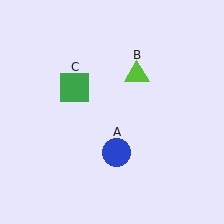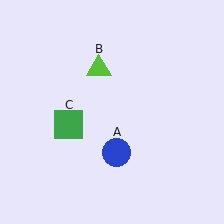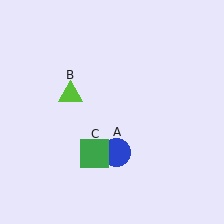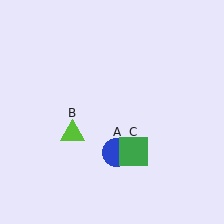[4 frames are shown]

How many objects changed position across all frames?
2 objects changed position: lime triangle (object B), green square (object C).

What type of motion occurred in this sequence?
The lime triangle (object B), green square (object C) rotated counterclockwise around the center of the scene.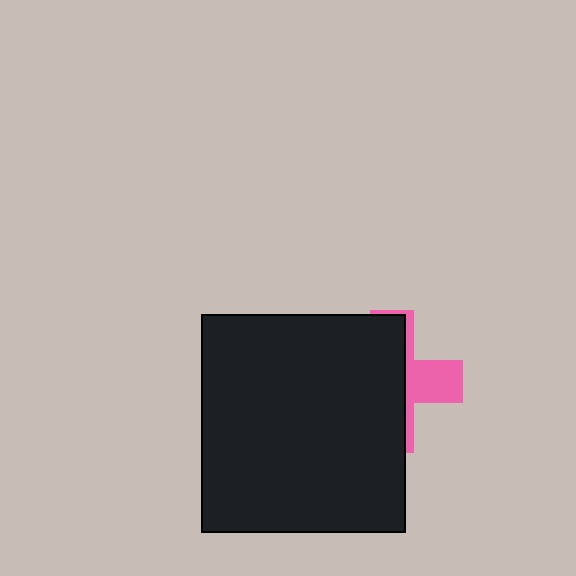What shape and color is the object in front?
The object in front is a black rectangle.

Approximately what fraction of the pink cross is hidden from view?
Roughly 67% of the pink cross is hidden behind the black rectangle.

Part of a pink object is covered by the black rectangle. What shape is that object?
It is a cross.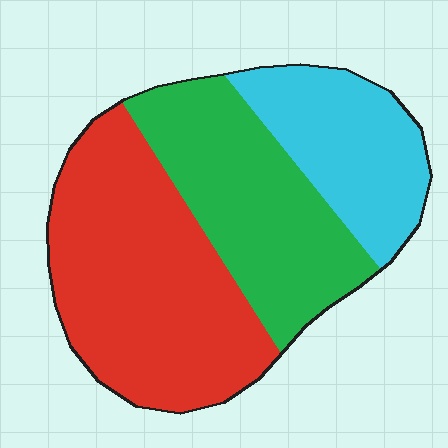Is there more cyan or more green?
Green.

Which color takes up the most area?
Red, at roughly 45%.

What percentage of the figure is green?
Green covers 32% of the figure.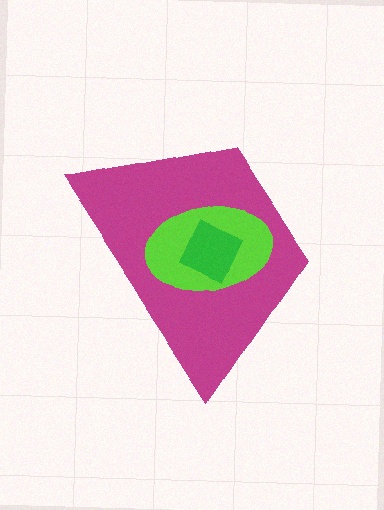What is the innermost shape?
The green diamond.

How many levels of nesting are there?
3.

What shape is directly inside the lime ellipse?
The green diamond.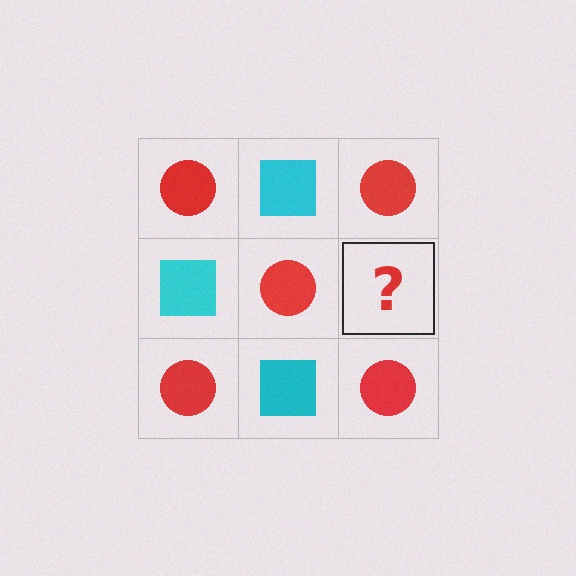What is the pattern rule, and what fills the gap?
The rule is that it alternates red circle and cyan square in a checkerboard pattern. The gap should be filled with a cyan square.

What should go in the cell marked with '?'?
The missing cell should contain a cyan square.